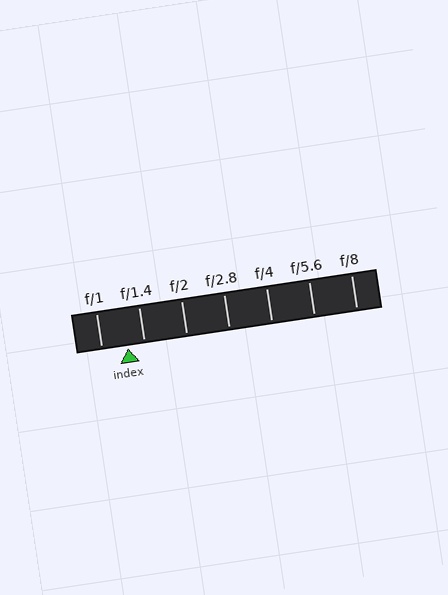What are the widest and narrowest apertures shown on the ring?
The widest aperture shown is f/1 and the narrowest is f/8.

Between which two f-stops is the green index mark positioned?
The index mark is between f/1 and f/1.4.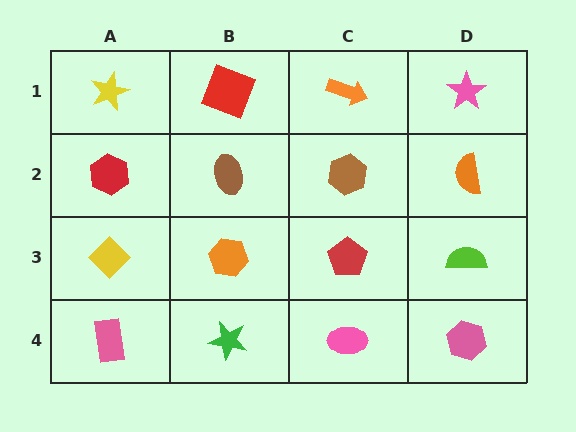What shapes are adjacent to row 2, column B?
A red square (row 1, column B), an orange hexagon (row 3, column B), a red hexagon (row 2, column A), a brown hexagon (row 2, column C).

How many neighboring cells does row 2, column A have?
3.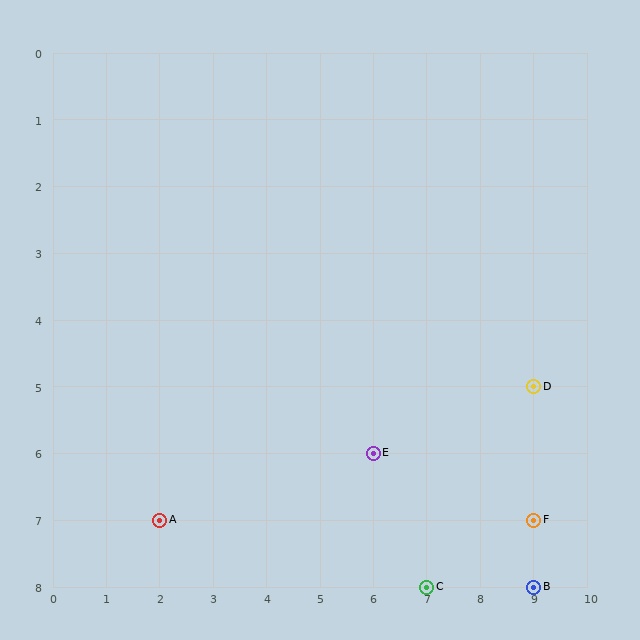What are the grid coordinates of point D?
Point D is at grid coordinates (9, 5).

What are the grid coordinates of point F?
Point F is at grid coordinates (9, 7).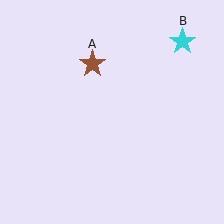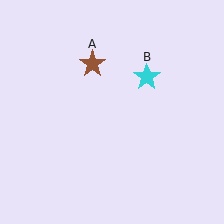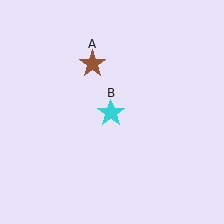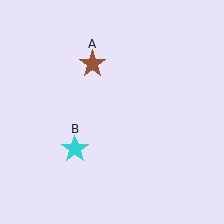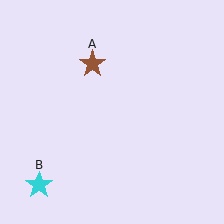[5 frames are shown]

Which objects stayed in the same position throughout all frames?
Brown star (object A) remained stationary.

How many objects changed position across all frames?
1 object changed position: cyan star (object B).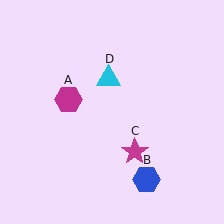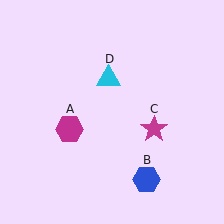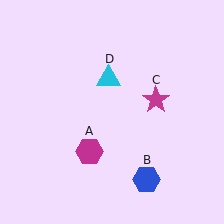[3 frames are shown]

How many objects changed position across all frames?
2 objects changed position: magenta hexagon (object A), magenta star (object C).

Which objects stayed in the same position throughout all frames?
Blue hexagon (object B) and cyan triangle (object D) remained stationary.